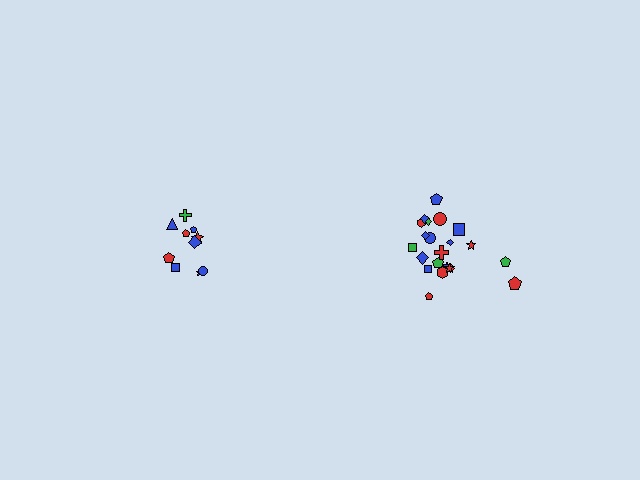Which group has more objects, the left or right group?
The right group.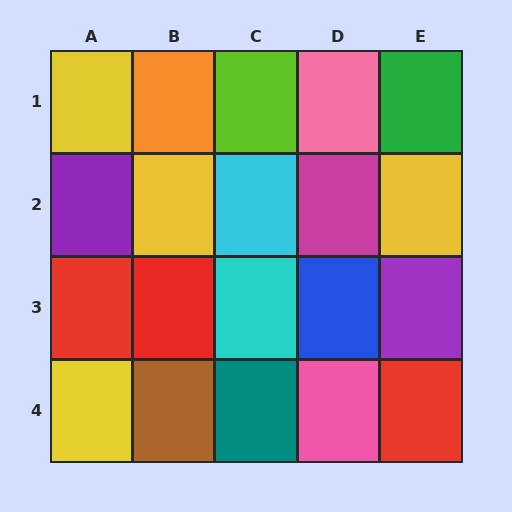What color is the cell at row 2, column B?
Yellow.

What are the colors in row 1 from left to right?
Yellow, orange, lime, pink, green.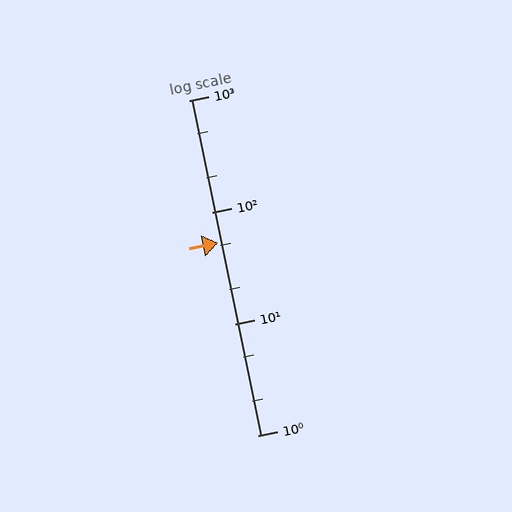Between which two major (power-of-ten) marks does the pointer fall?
The pointer is between 10 and 100.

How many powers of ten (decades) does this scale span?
The scale spans 3 decades, from 1 to 1000.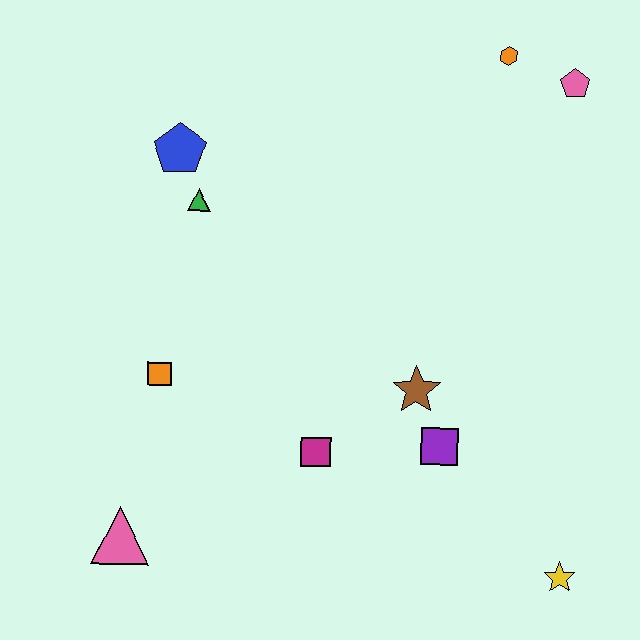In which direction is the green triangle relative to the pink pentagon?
The green triangle is to the left of the pink pentagon.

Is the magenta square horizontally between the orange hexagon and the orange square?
Yes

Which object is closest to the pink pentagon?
The orange hexagon is closest to the pink pentagon.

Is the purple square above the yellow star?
Yes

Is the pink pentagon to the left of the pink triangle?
No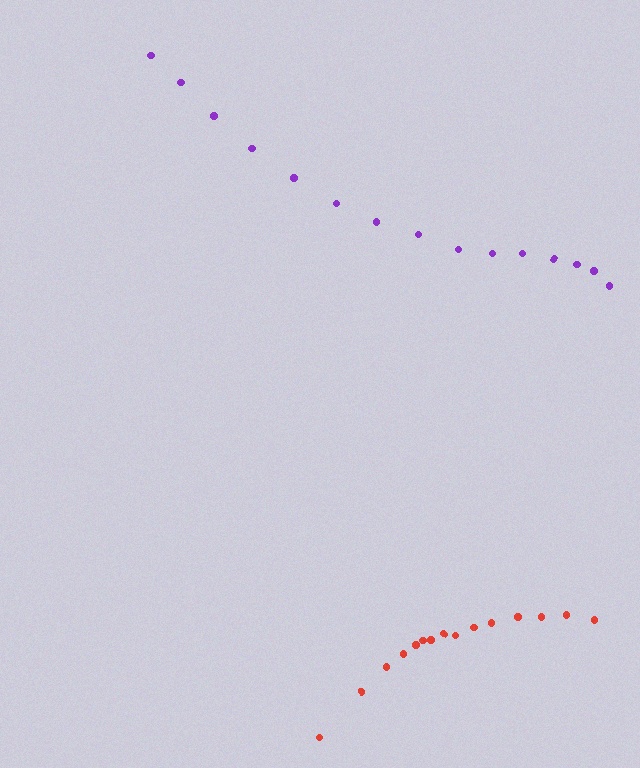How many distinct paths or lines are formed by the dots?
There are 2 distinct paths.